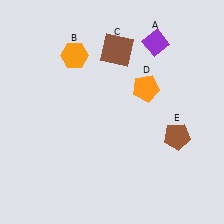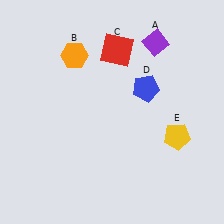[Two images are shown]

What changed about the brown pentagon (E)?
In Image 1, E is brown. In Image 2, it changed to yellow.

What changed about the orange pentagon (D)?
In Image 1, D is orange. In Image 2, it changed to blue.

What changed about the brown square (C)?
In Image 1, C is brown. In Image 2, it changed to red.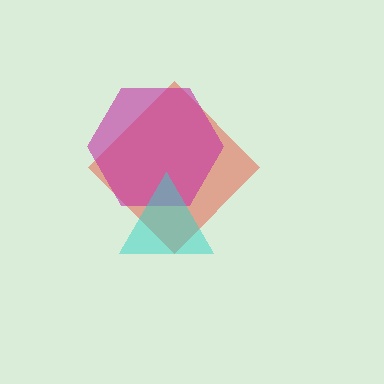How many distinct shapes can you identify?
There are 3 distinct shapes: a red diamond, a magenta hexagon, a cyan triangle.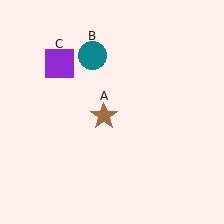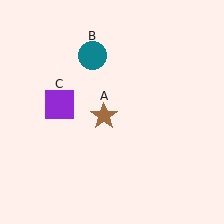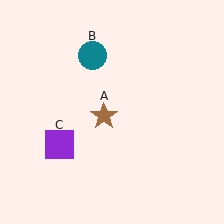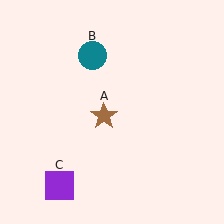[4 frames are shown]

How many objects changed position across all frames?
1 object changed position: purple square (object C).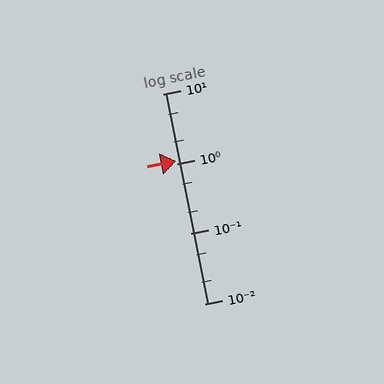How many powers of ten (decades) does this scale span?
The scale spans 3 decades, from 0.01 to 10.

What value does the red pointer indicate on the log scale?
The pointer indicates approximately 1.1.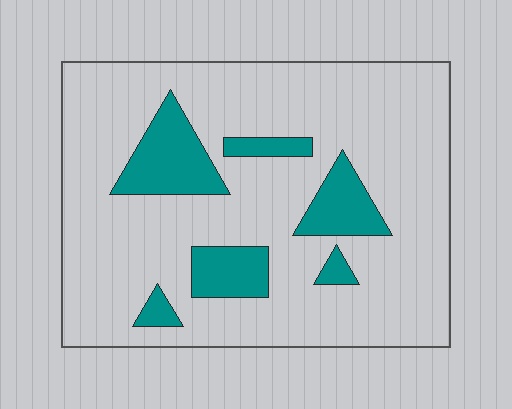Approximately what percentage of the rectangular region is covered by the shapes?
Approximately 15%.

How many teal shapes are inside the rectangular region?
6.